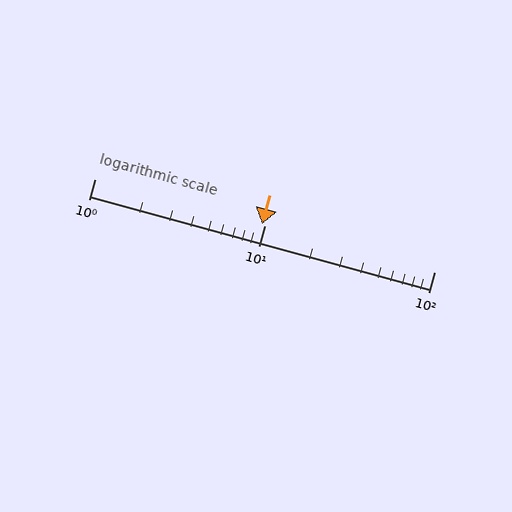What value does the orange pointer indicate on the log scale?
The pointer indicates approximately 9.7.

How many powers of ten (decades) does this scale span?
The scale spans 2 decades, from 1 to 100.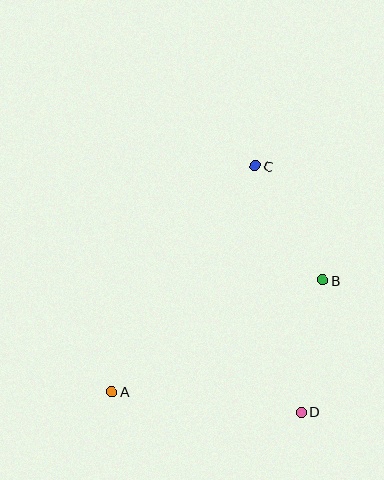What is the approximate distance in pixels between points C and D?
The distance between C and D is approximately 250 pixels.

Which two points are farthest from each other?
Points A and C are farthest from each other.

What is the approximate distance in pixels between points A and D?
The distance between A and D is approximately 191 pixels.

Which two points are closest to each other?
Points B and C are closest to each other.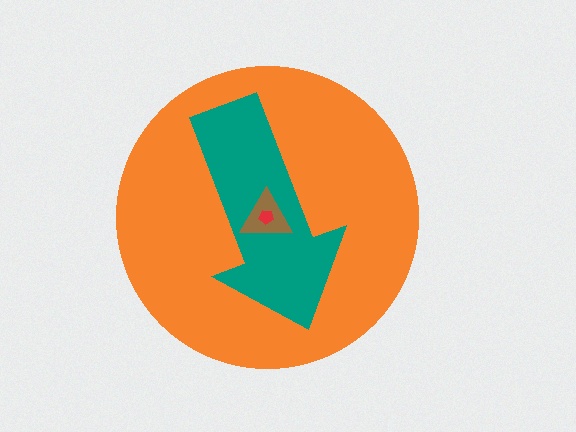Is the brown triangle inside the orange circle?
Yes.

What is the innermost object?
The red pentagon.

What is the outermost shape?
The orange circle.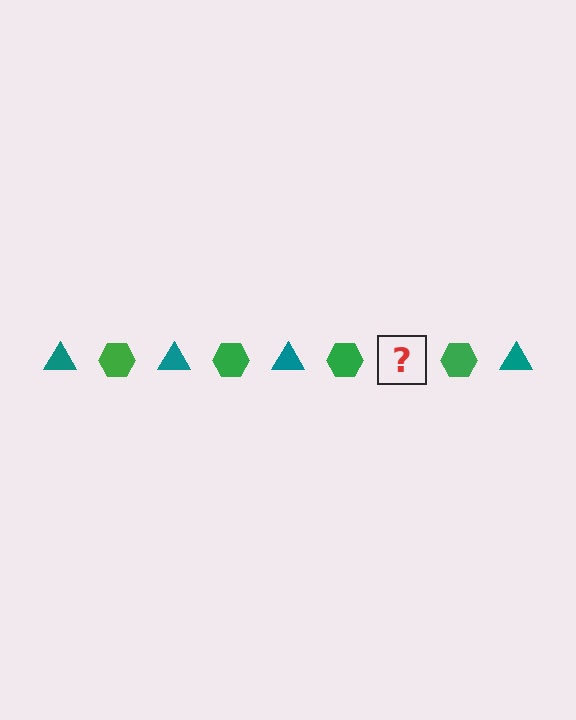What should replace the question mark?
The question mark should be replaced with a teal triangle.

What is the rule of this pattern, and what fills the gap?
The rule is that the pattern alternates between teal triangle and green hexagon. The gap should be filled with a teal triangle.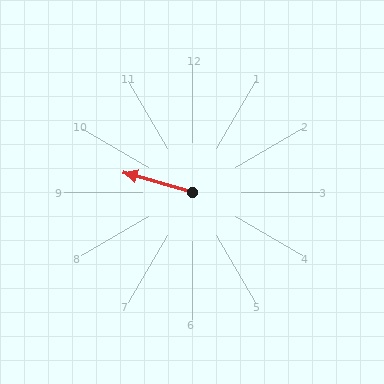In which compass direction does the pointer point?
West.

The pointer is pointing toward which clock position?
Roughly 10 o'clock.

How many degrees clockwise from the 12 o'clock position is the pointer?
Approximately 286 degrees.